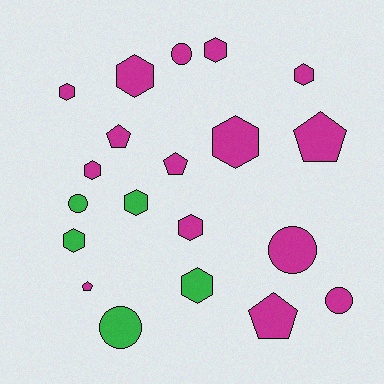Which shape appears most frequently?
Hexagon, with 10 objects.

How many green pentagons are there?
There are no green pentagons.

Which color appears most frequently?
Magenta, with 15 objects.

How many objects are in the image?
There are 20 objects.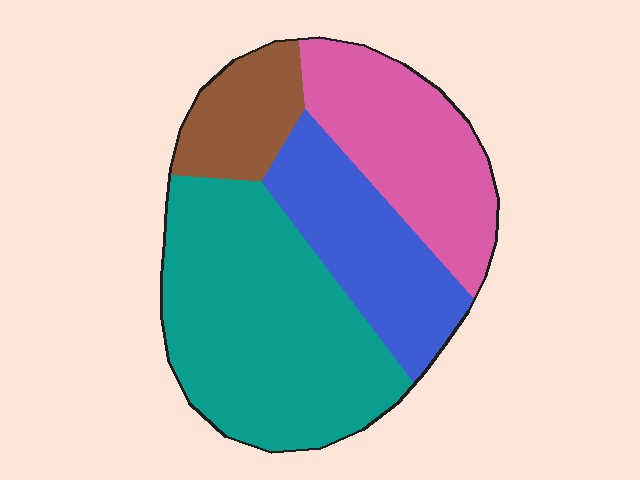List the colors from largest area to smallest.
From largest to smallest: teal, pink, blue, brown.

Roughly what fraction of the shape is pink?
Pink covers about 25% of the shape.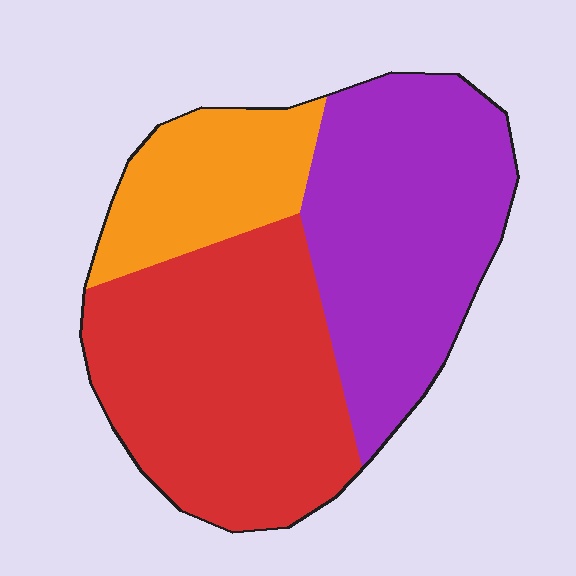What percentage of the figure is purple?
Purple covers roughly 40% of the figure.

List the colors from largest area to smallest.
From largest to smallest: red, purple, orange.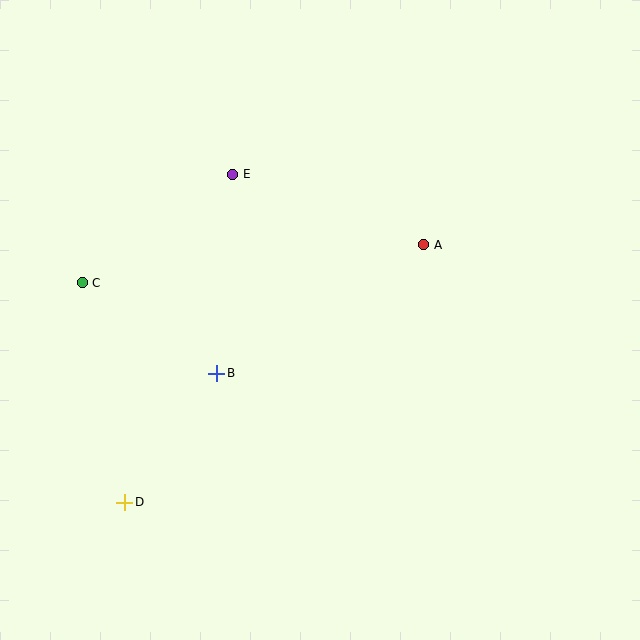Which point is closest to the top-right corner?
Point A is closest to the top-right corner.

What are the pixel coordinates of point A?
Point A is at (424, 245).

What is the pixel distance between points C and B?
The distance between C and B is 162 pixels.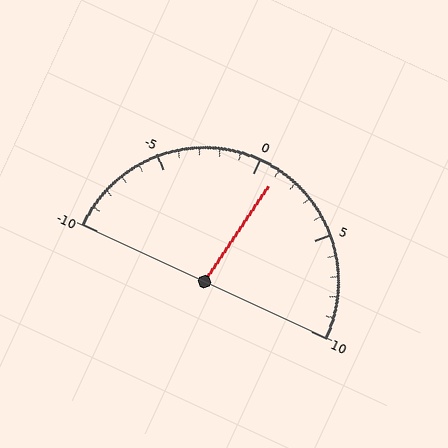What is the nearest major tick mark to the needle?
The nearest major tick mark is 0.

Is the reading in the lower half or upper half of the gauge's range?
The reading is in the upper half of the range (-10 to 10).